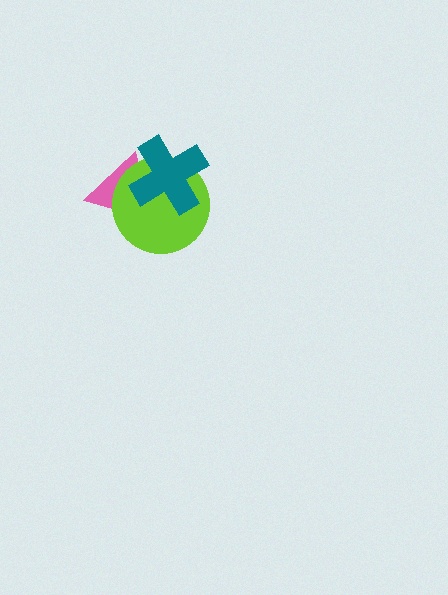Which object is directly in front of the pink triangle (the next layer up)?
The lime circle is directly in front of the pink triangle.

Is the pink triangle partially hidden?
Yes, it is partially covered by another shape.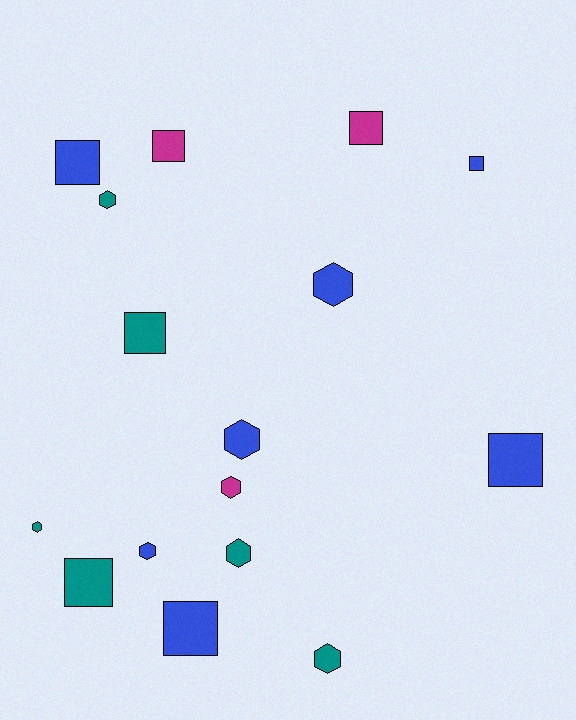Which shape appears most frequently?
Square, with 8 objects.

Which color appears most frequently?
Blue, with 7 objects.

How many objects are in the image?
There are 16 objects.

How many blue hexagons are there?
There are 3 blue hexagons.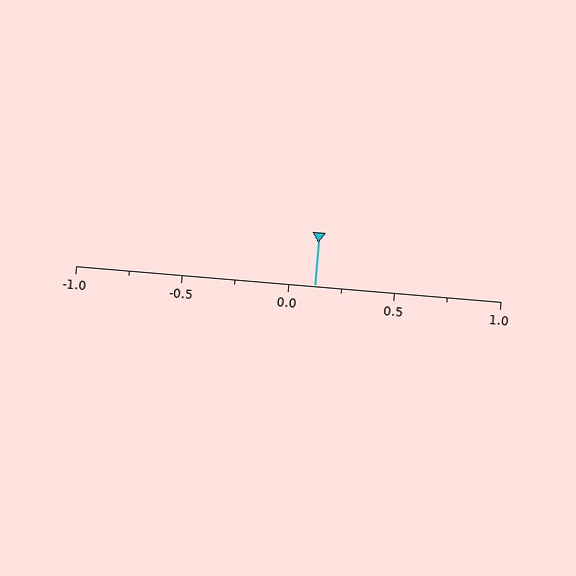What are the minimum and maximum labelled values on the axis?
The axis runs from -1.0 to 1.0.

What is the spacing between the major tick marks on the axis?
The major ticks are spaced 0.5 apart.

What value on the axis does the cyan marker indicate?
The marker indicates approximately 0.12.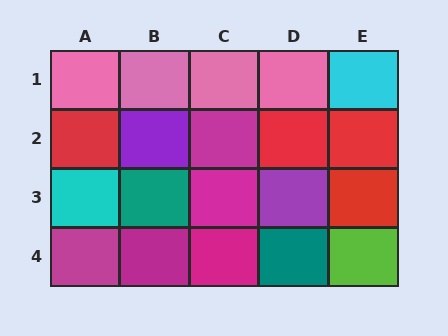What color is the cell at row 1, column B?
Pink.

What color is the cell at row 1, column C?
Pink.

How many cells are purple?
2 cells are purple.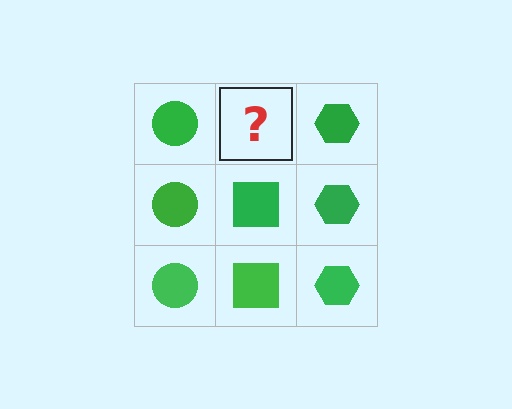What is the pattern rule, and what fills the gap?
The rule is that each column has a consistent shape. The gap should be filled with a green square.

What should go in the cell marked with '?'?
The missing cell should contain a green square.